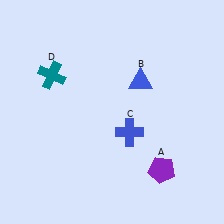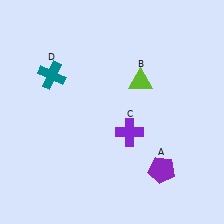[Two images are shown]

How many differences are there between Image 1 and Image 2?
There are 2 differences between the two images.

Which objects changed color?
B changed from blue to lime. C changed from blue to purple.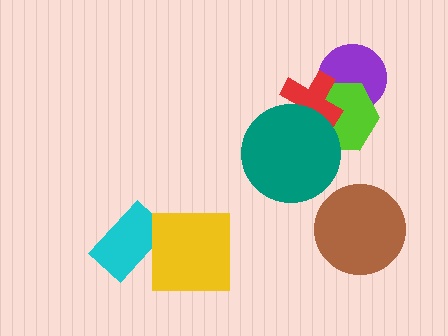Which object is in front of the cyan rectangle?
The yellow square is in front of the cyan rectangle.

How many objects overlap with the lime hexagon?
3 objects overlap with the lime hexagon.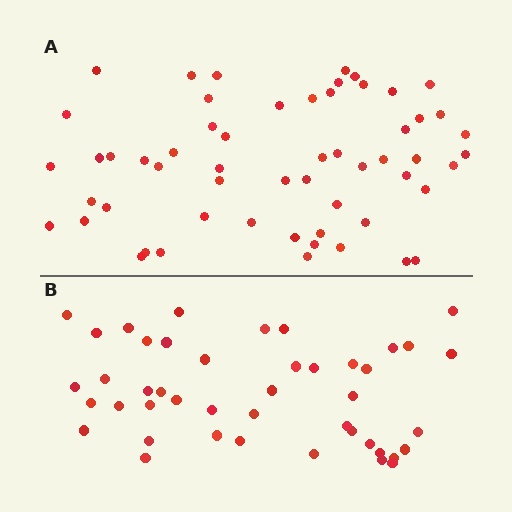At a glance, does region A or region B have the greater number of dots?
Region A (the top region) has more dots.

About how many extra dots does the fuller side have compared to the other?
Region A has approximately 15 more dots than region B.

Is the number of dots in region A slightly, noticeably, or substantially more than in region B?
Region A has noticeably more, but not dramatically so. The ratio is roughly 1.3 to 1.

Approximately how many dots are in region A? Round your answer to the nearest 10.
About 60 dots. (The exact count is 57, which rounds to 60.)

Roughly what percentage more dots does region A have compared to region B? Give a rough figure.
About 30% more.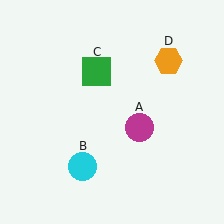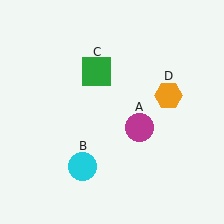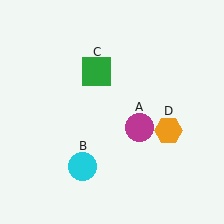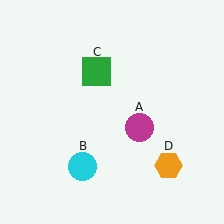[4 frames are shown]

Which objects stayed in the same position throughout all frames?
Magenta circle (object A) and cyan circle (object B) and green square (object C) remained stationary.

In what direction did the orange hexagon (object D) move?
The orange hexagon (object D) moved down.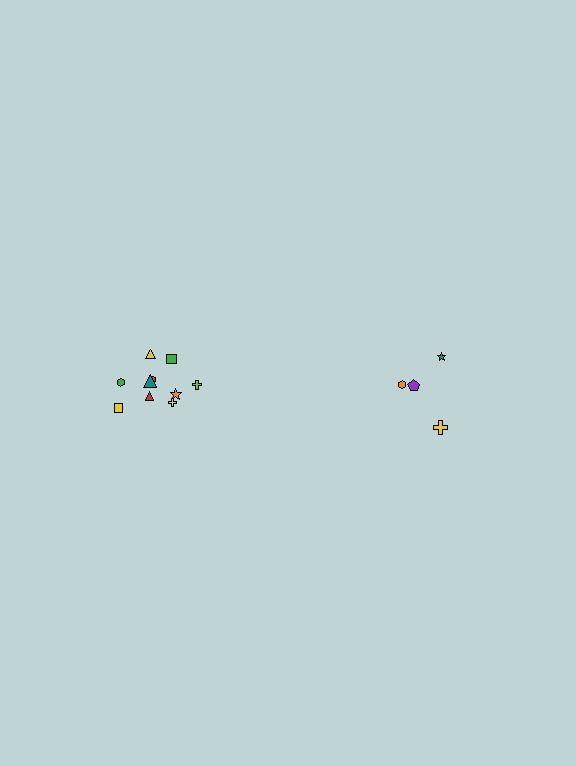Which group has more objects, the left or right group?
The left group.